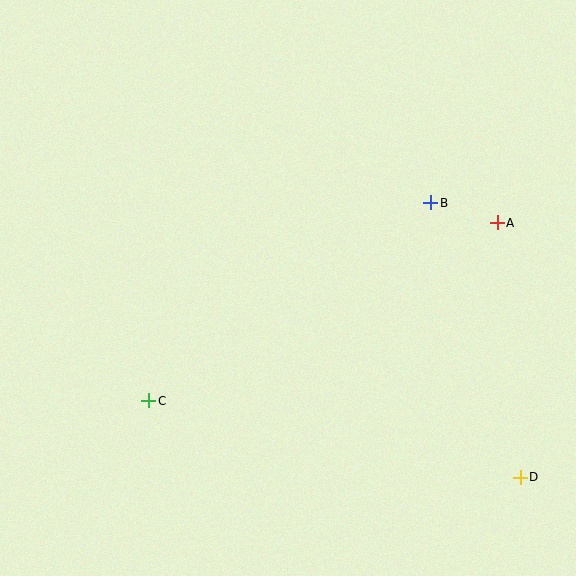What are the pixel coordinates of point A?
Point A is at (497, 223).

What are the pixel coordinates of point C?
Point C is at (149, 401).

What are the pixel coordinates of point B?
Point B is at (431, 203).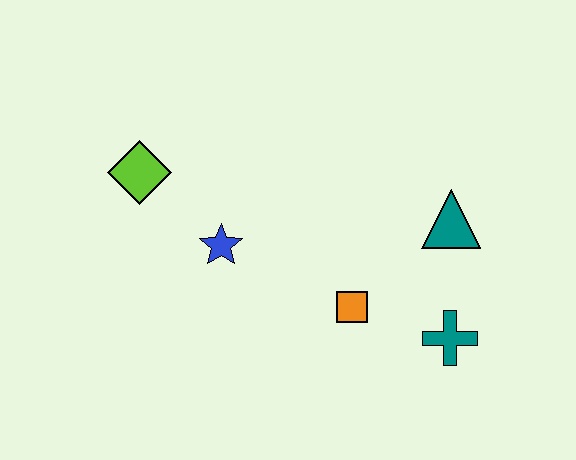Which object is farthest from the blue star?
The teal cross is farthest from the blue star.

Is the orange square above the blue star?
No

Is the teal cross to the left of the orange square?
No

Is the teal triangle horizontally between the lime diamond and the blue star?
No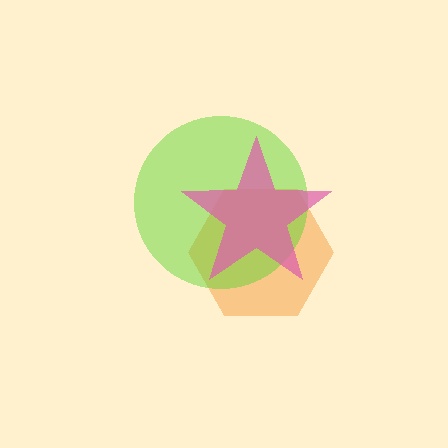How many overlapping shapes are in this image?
There are 3 overlapping shapes in the image.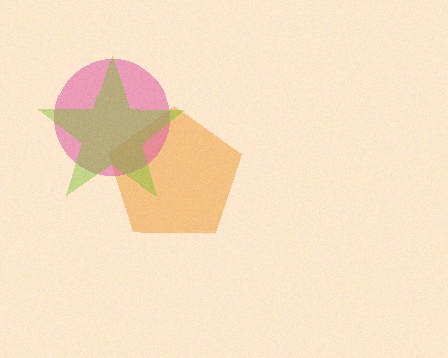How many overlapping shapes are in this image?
There are 3 overlapping shapes in the image.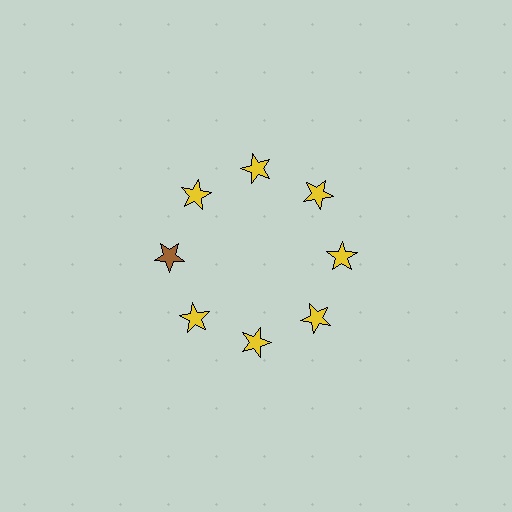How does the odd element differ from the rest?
It has a different color: brown instead of yellow.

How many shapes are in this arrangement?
There are 8 shapes arranged in a ring pattern.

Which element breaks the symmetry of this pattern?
The brown star at roughly the 9 o'clock position breaks the symmetry. All other shapes are yellow stars.